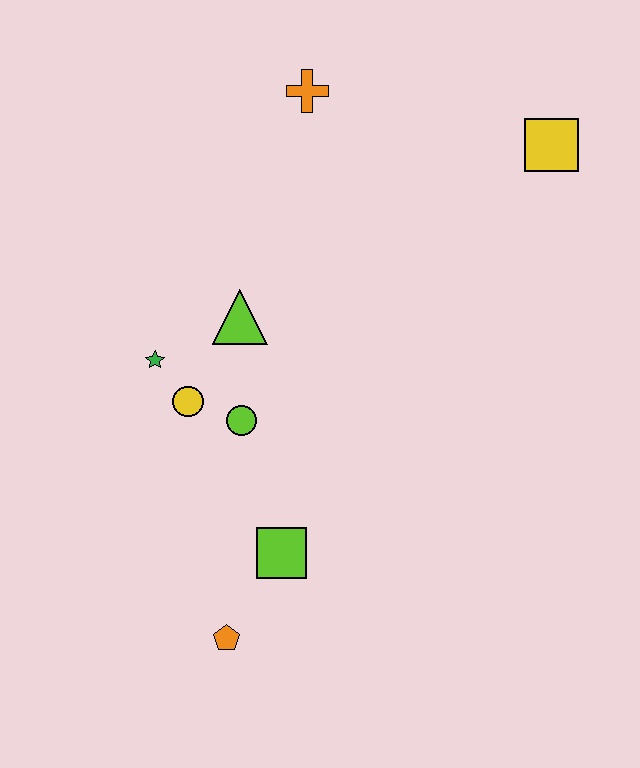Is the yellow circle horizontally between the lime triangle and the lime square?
No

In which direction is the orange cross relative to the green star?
The orange cross is above the green star.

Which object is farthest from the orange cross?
The orange pentagon is farthest from the orange cross.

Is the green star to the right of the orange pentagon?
No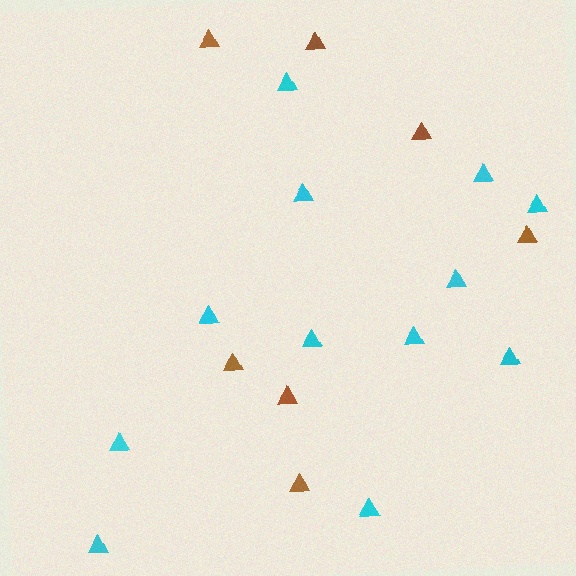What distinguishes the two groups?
There are 2 groups: one group of brown triangles (7) and one group of cyan triangles (12).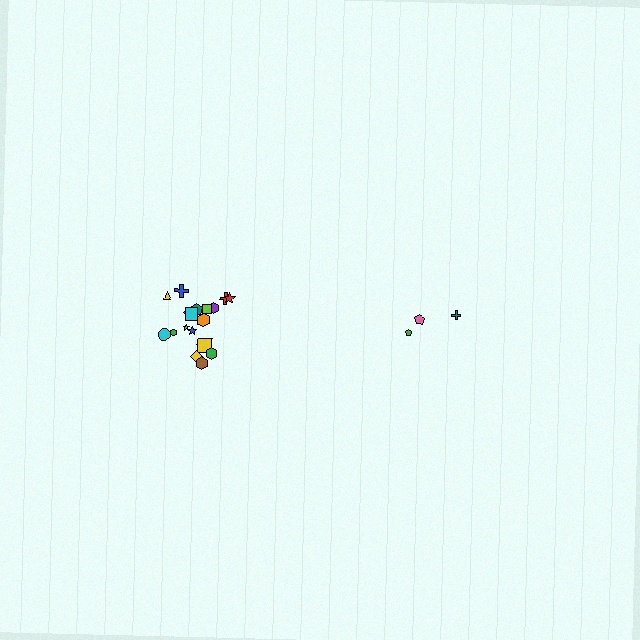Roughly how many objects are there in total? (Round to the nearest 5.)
Roughly 25 objects in total.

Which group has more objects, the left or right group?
The left group.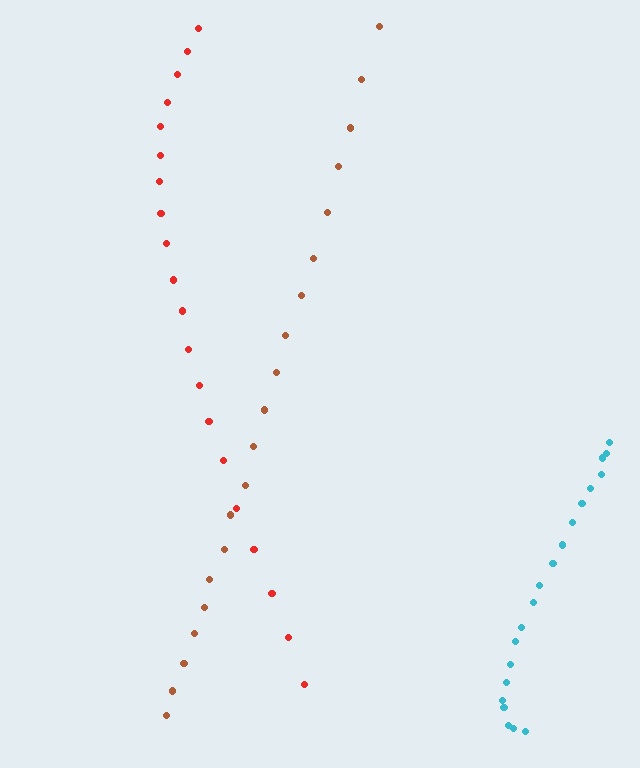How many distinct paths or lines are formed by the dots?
There are 3 distinct paths.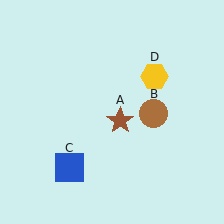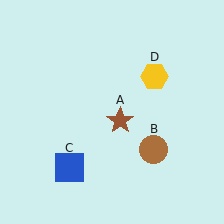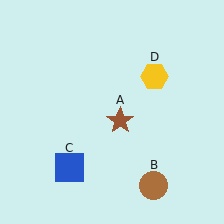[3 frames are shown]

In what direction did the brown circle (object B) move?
The brown circle (object B) moved down.